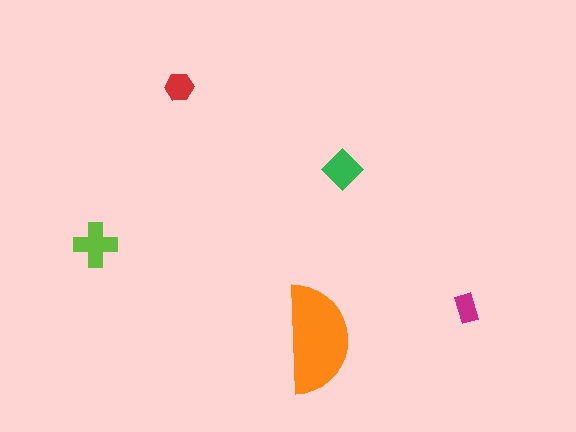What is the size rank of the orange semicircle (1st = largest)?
1st.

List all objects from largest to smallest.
The orange semicircle, the lime cross, the green diamond, the red hexagon, the magenta rectangle.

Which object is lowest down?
The orange semicircle is bottommost.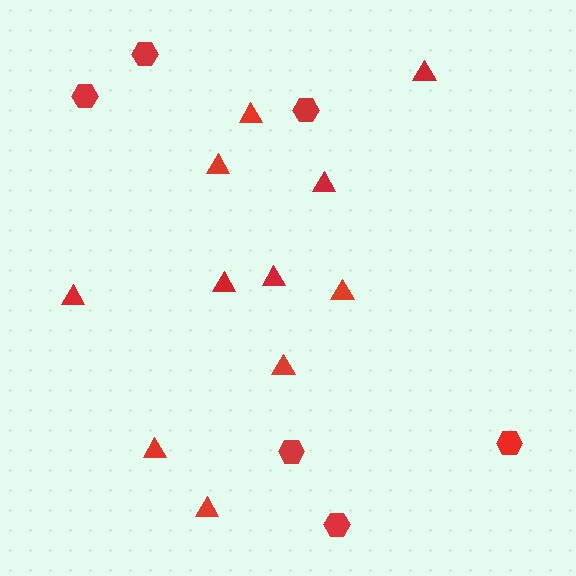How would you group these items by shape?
There are 2 groups: one group of triangles (11) and one group of hexagons (6).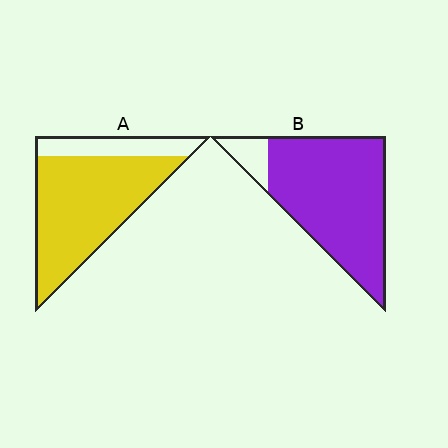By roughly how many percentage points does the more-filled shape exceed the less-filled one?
By roughly 10 percentage points (B over A).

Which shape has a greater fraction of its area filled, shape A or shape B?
Shape B.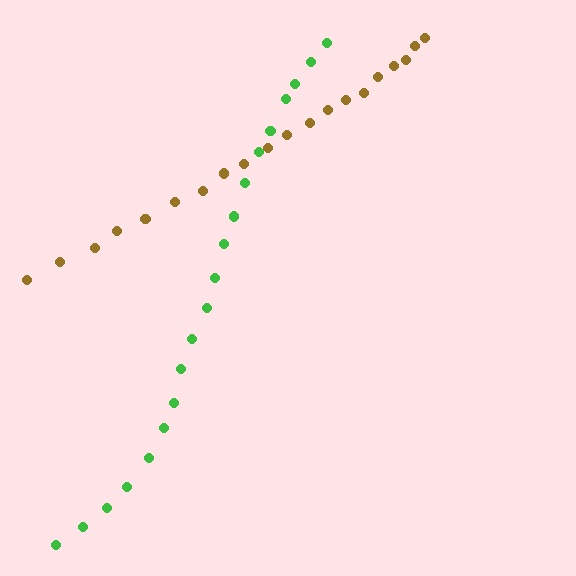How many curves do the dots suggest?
There are 2 distinct paths.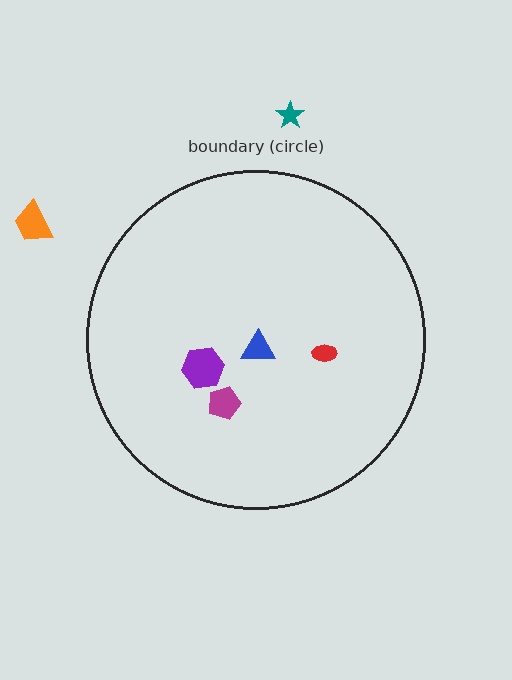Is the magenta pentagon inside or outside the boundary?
Inside.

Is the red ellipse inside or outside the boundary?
Inside.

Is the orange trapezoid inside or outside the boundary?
Outside.